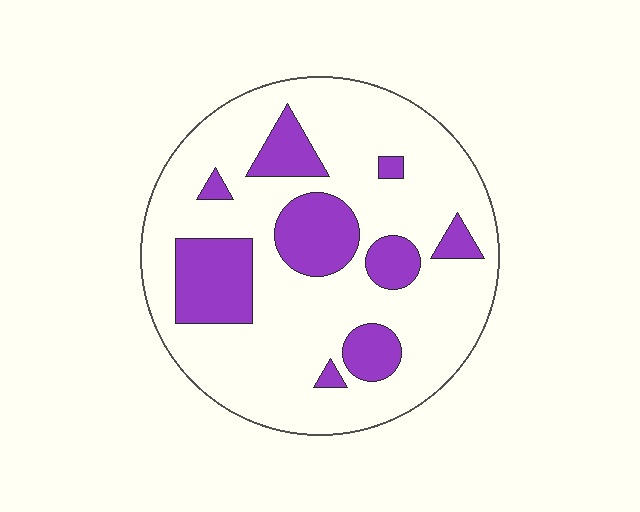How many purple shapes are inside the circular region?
9.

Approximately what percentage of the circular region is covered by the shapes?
Approximately 25%.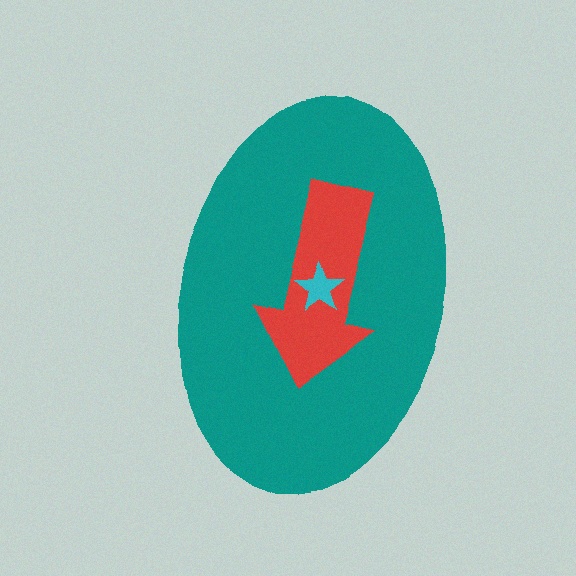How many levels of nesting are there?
3.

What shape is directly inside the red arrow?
The cyan star.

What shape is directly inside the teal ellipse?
The red arrow.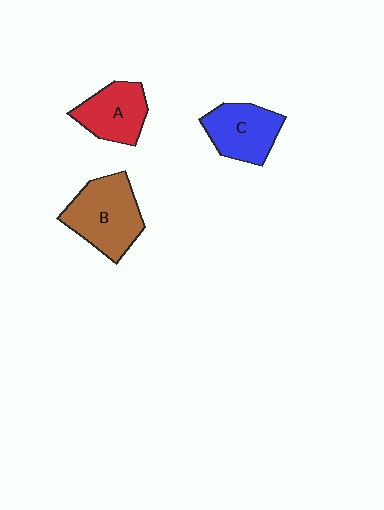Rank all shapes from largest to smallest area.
From largest to smallest: B (brown), C (blue), A (red).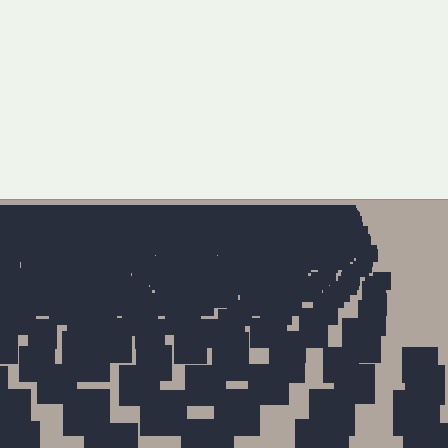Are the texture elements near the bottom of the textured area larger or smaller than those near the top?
Larger. Near the bottom, elements are closer to the viewer and appear at a bigger on-screen size.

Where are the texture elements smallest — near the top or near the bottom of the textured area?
Near the top.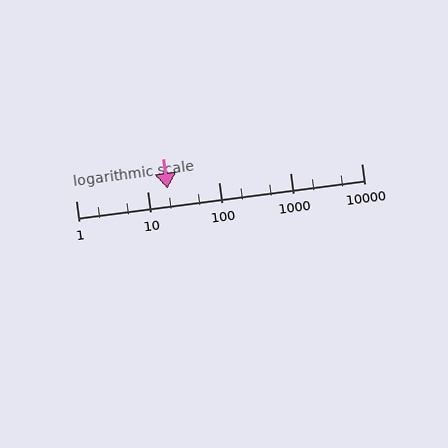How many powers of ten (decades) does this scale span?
The scale spans 4 decades, from 1 to 10000.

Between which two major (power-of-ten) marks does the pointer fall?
The pointer is between 10 and 100.